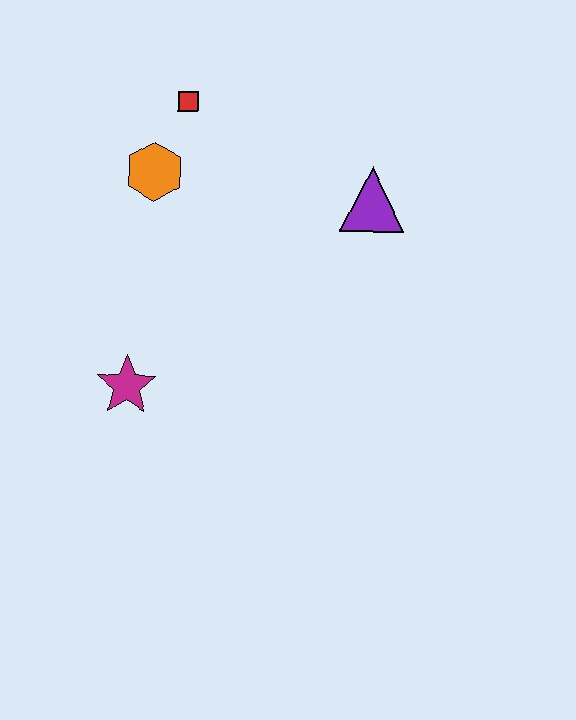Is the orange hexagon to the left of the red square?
Yes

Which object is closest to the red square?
The orange hexagon is closest to the red square.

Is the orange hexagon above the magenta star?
Yes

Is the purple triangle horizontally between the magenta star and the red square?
No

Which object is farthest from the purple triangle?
The magenta star is farthest from the purple triangle.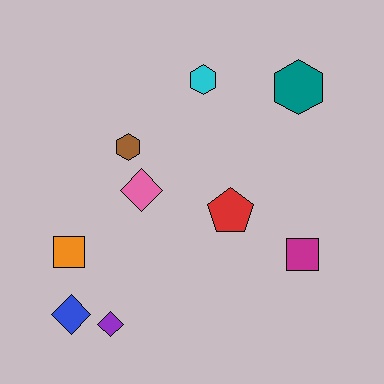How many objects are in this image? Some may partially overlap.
There are 9 objects.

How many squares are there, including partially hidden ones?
There are 2 squares.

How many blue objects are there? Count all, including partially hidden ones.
There is 1 blue object.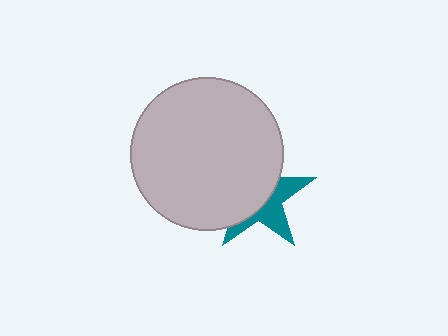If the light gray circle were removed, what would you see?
You would see the complete teal star.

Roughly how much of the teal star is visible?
A small part of it is visible (roughly 41%).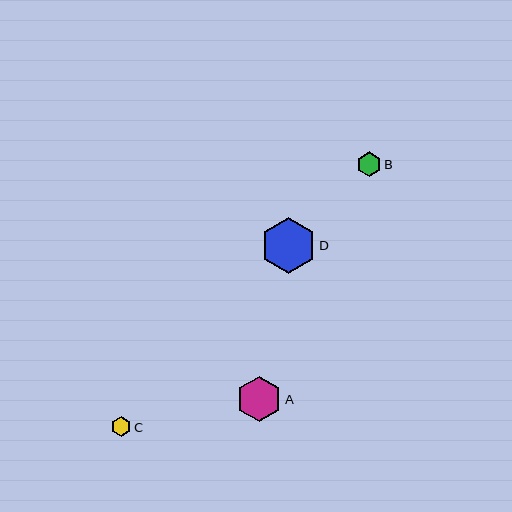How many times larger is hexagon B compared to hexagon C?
Hexagon B is approximately 1.2 times the size of hexagon C.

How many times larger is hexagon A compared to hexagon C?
Hexagon A is approximately 2.3 times the size of hexagon C.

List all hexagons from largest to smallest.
From largest to smallest: D, A, B, C.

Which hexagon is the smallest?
Hexagon C is the smallest with a size of approximately 20 pixels.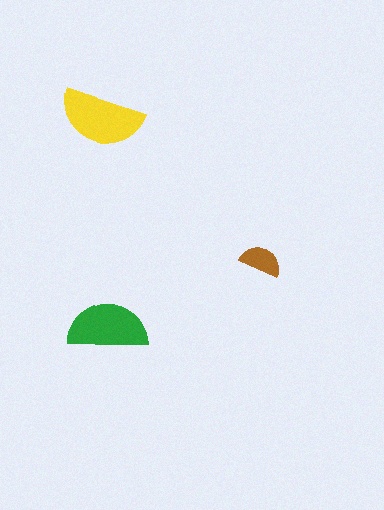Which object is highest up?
The yellow semicircle is topmost.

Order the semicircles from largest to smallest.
the yellow one, the green one, the brown one.